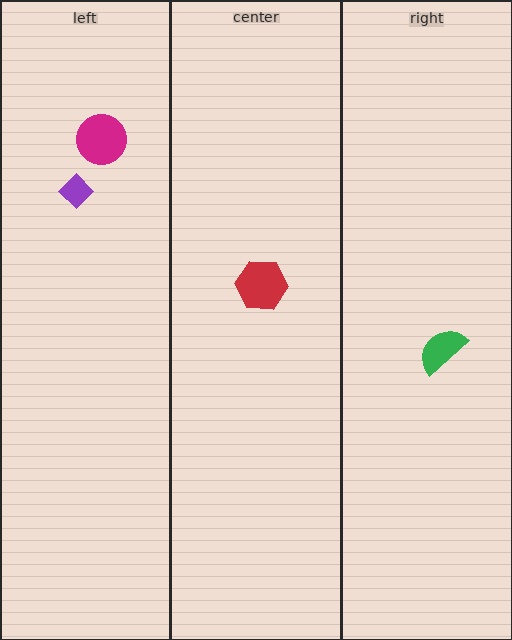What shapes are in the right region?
The green semicircle.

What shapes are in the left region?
The magenta circle, the purple diamond.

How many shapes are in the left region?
2.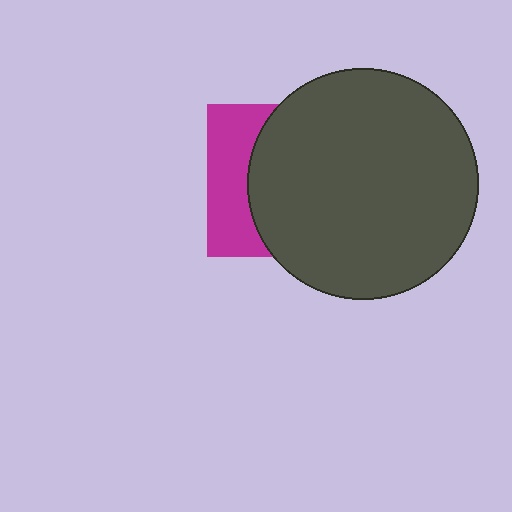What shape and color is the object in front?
The object in front is a dark gray circle.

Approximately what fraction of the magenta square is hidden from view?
Roughly 68% of the magenta square is hidden behind the dark gray circle.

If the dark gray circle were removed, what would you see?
You would see the complete magenta square.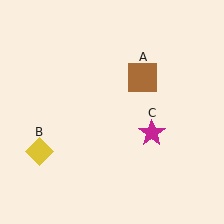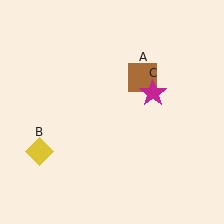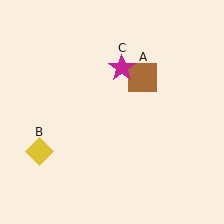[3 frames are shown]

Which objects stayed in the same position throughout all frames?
Brown square (object A) and yellow diamond (object B) remained stationary.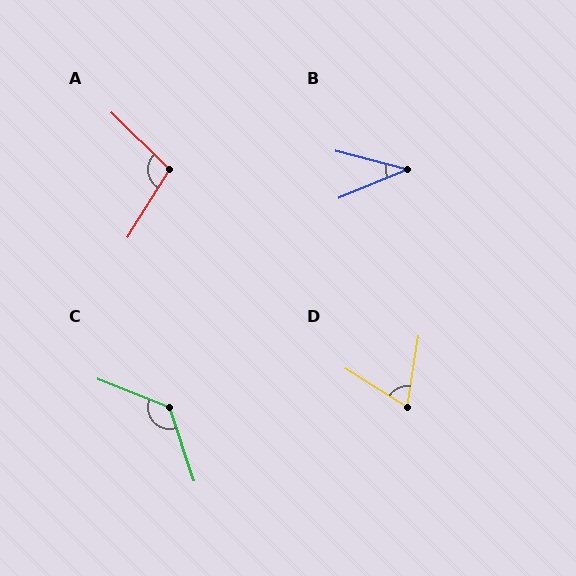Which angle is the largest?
C, at approximately 130 degrees.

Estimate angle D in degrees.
Approximately 67 degrees.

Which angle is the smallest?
B, at approximately 37 degrees.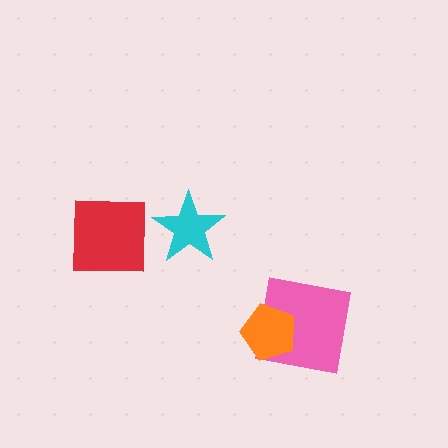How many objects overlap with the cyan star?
0 objects overlap with the cyan star.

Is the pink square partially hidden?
Yes, it is partially covered by another shape.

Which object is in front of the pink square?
The orange pentagon is in front of the pink square.